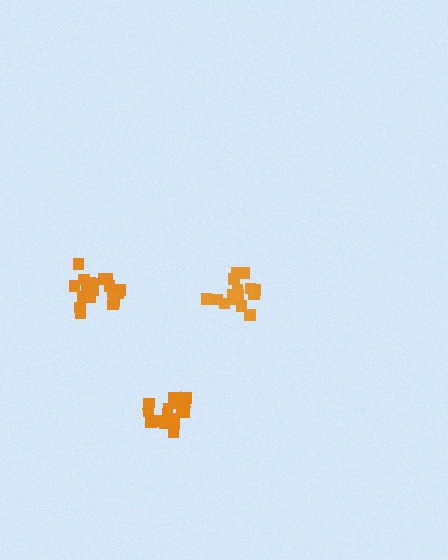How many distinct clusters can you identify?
There are 3 distinct clusters.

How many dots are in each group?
Group 1: 15 dots, Group 2: 17 dots, Group 3: 19 dots (51 total).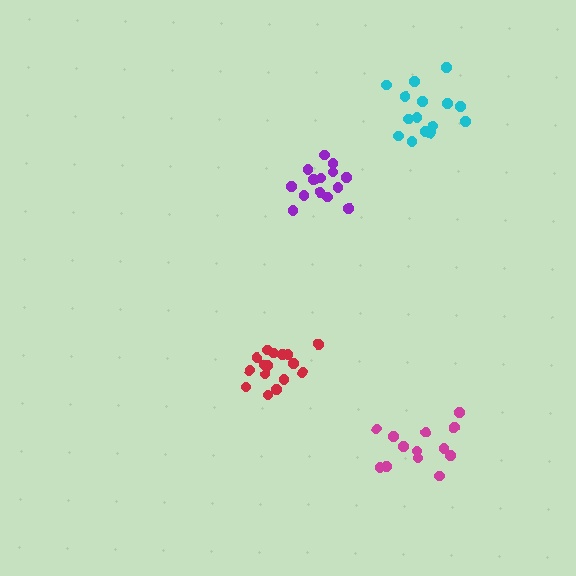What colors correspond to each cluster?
The clusters are colored: cyan, red, magenta, purple.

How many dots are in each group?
Group 1: 16 dots, Group 2: 16 dots, Group 3: 13 dots, Group 4: 14 dots (59 total).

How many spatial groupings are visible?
There are 4 spatial groupings.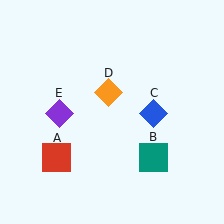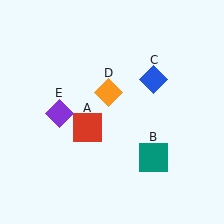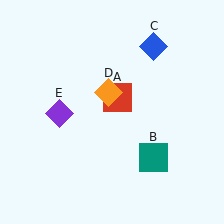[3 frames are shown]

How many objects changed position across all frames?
2 objects changed position: red square (object A), blue diamond (object C).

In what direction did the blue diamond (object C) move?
The blue diamond (object C) moved up.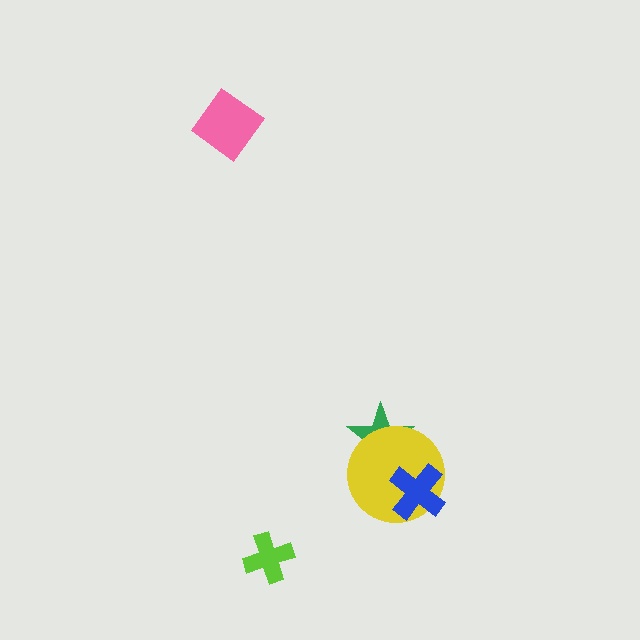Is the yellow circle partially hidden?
Yes, it is partially covered by another shape.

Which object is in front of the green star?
The yellow circle is in front of the green star.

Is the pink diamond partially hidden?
No, no other shape covers it.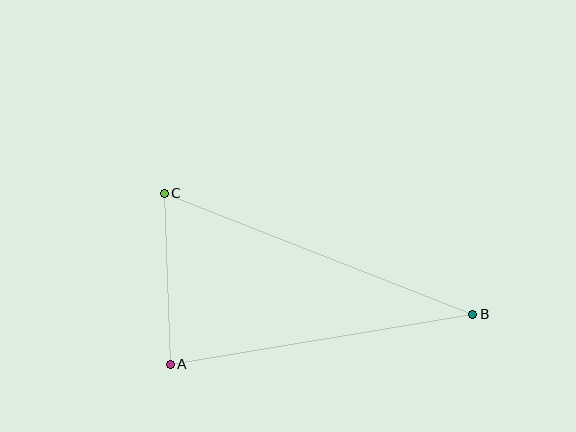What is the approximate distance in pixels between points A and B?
The distance between A and B is approximately 307 pixels.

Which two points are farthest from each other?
Points B and C are farthest from each other.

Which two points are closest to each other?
Points A and C are closest to each other.